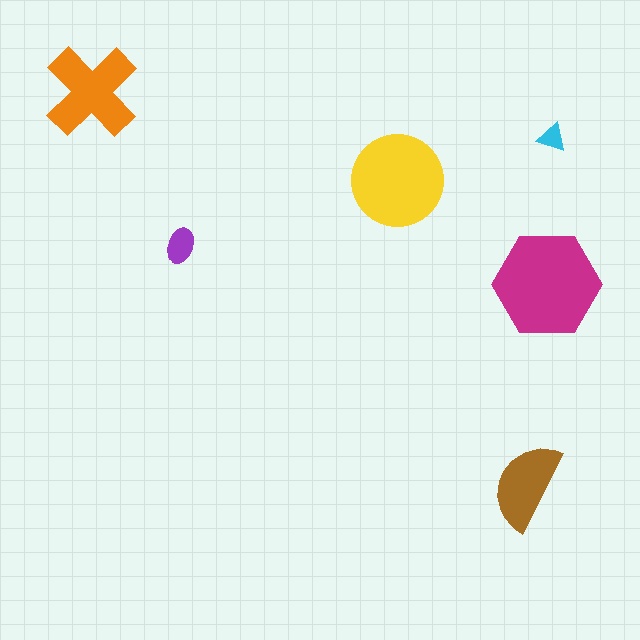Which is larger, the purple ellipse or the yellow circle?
The yellow circle.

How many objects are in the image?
There are 6 objects in the image.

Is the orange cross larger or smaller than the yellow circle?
Smaller.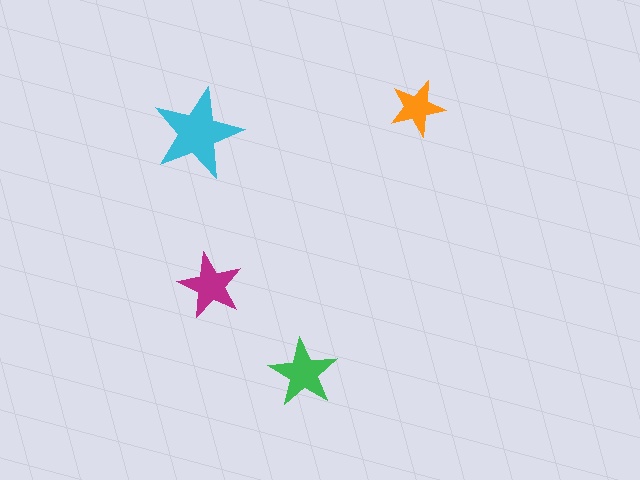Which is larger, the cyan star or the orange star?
The cyan one.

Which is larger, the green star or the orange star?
The green one.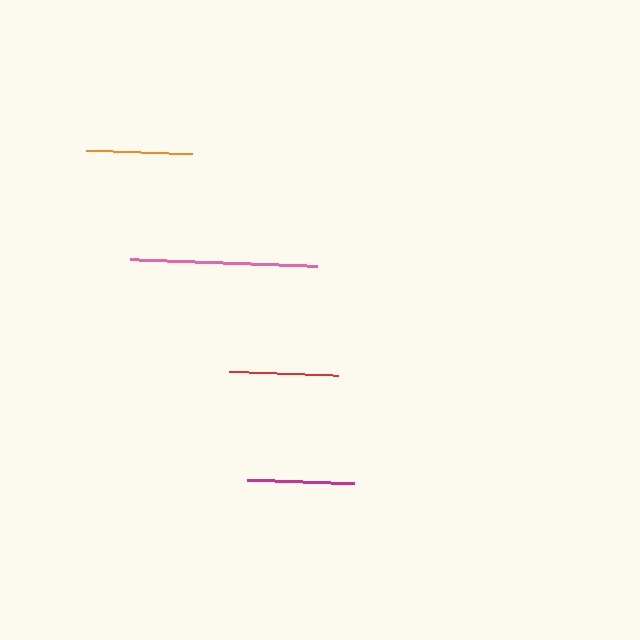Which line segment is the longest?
The pink line is the longest at approximately 187 pixels.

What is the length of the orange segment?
The orange segment is approximately 107 pixels long.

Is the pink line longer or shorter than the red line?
The pink line is longer than the red line.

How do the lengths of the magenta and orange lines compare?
The magenta and orange lines are approximately the same length.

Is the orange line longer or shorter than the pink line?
The pink line is longer than the orange line.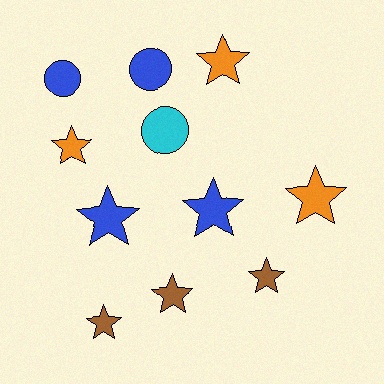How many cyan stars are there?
There are no cyan stars.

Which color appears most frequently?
Blue, with 4 objects.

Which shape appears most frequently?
Star, with 8 objects.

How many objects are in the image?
There are 11 objects.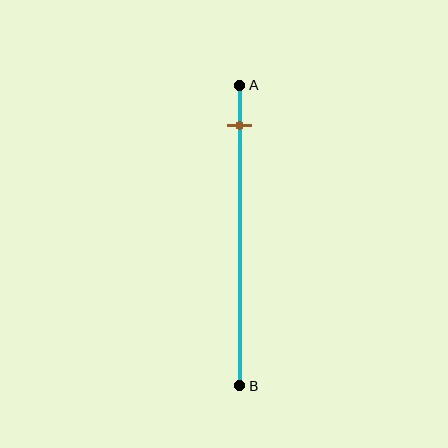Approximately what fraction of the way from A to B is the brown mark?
The brown mark is approximately 15% of the way from A to B.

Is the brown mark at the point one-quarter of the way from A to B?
No, the mark is at about 15% from A, not at the 25% one-quarter point.